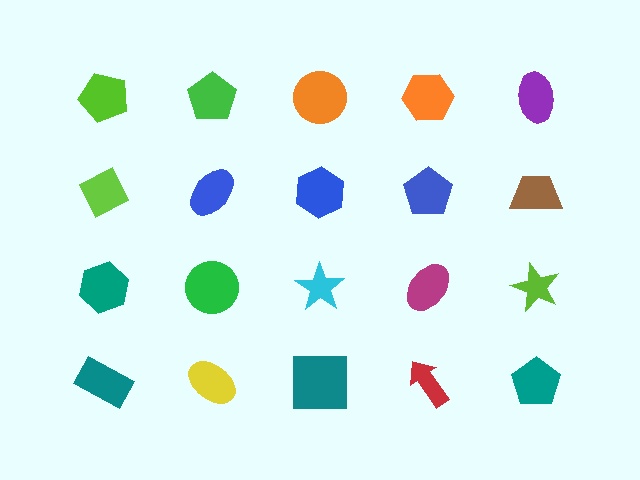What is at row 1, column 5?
A purple ellipse.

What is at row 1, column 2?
A green pentagon.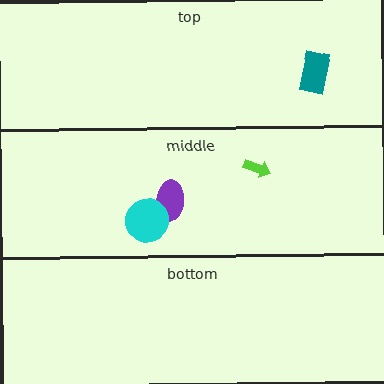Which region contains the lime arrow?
The middle region.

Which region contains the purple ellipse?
The middle region.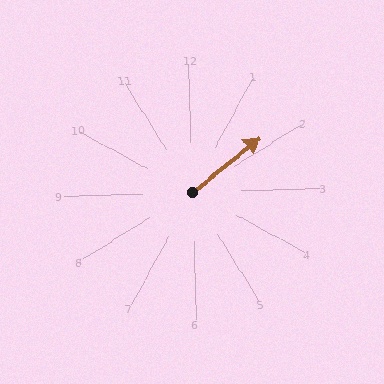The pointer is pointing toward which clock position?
Roughly 2 o'clock.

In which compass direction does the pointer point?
Northeast.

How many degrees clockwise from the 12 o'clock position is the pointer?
Approximately 53 degrees.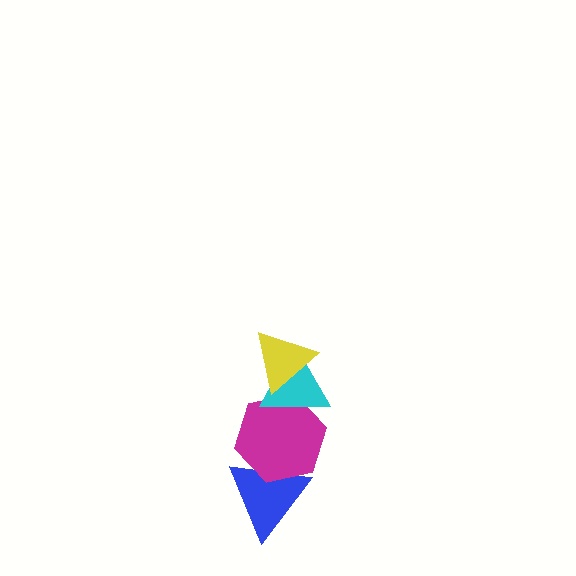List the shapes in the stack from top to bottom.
From top to bottom: the yellow triangle, the cyan triangle, the magenta hexagon, the blue triangle.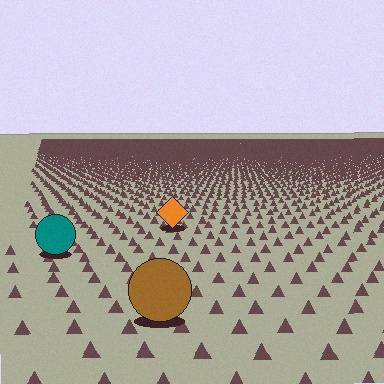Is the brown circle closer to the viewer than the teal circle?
Yes. The brown circle is closer — you can tell from the texture gradient: the ground texture is coarser near it.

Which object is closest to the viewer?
The brown circle is closest. The texture marks near it are larger and more spread out.